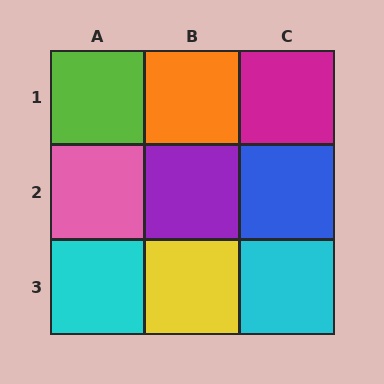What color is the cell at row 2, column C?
Blue.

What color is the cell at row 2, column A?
Pink.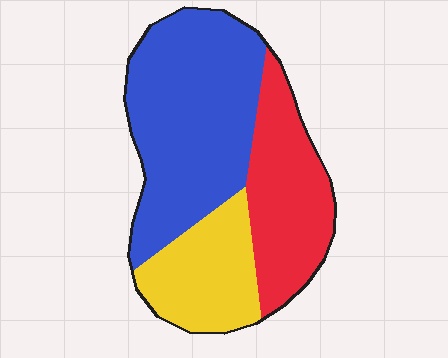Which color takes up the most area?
Blue, at roughly 50%.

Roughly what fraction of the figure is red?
Red takes up about one quarter (1/4) of the figure.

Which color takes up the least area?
Yellow, at roughly 20%.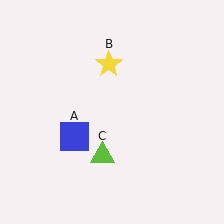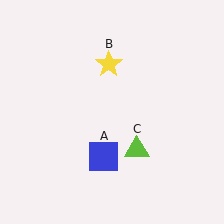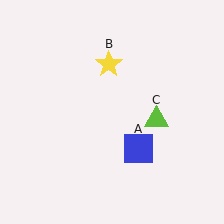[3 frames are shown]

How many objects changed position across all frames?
2 objects changed position: blue square (object A), lime triangle (object C).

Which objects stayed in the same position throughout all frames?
Yellow star (object B) remained stationary.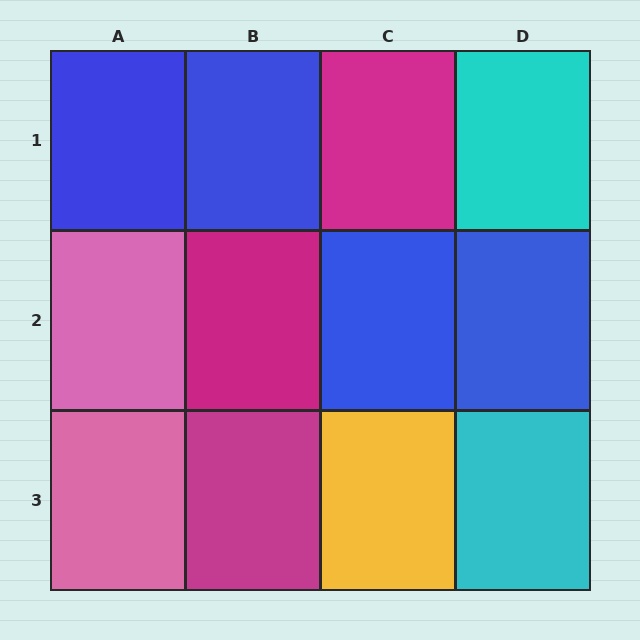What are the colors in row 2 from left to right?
Pink, magenta, blue, blue.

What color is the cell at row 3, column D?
Cyan.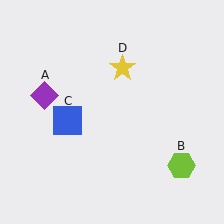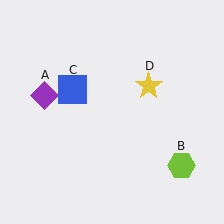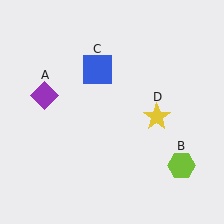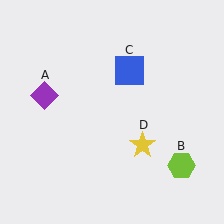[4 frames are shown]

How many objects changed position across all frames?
2 objects changed position: blue square (object C), yellow star (object D).